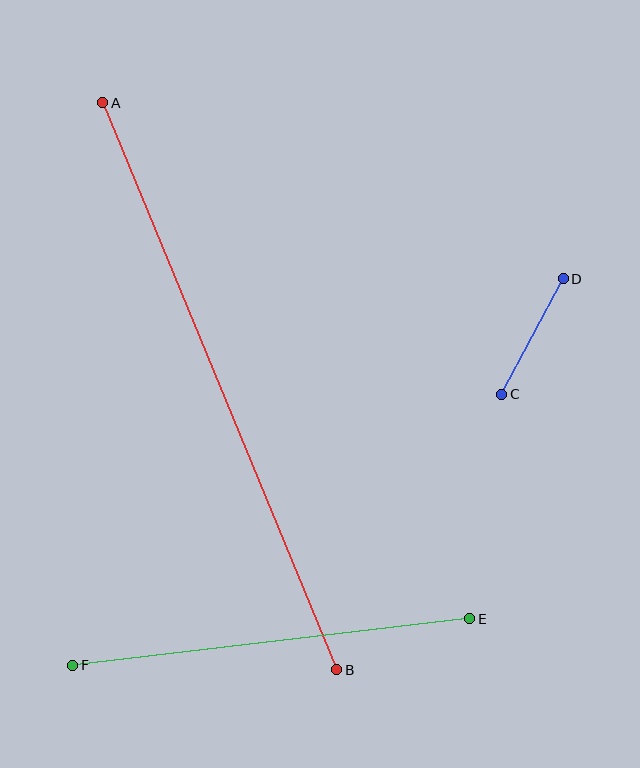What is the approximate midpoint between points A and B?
The midpoint is at approximately (220, 386) pixels.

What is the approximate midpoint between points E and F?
The midpoint is at approximately (271, 642) pixels.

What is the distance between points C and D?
The distance is approximately 131 pixels.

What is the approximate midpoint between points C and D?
The midpoint is at approximately (533, 336) pixels.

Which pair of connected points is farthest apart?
Points A and B are farthest apart.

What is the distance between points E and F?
The distance is approximately 400 pixels.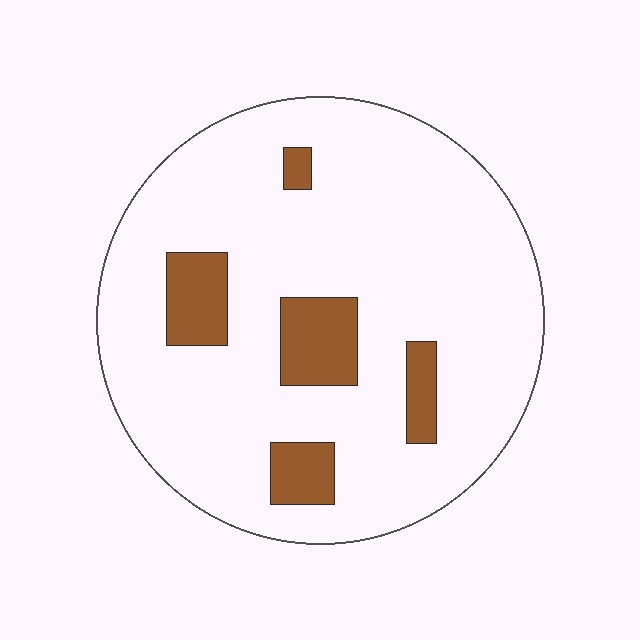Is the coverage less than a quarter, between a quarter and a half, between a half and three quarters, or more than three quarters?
Less than a quarter.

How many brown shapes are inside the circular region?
5.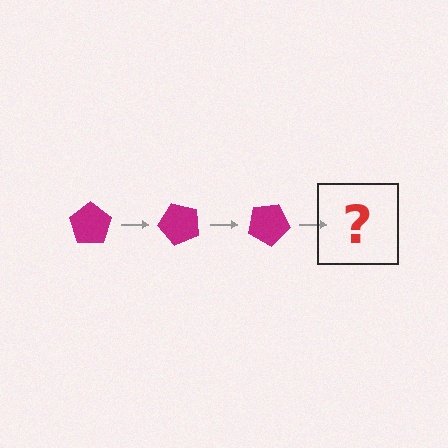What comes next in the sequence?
The next element should be a magenta pentagon rotated 150 degrees.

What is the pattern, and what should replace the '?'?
The pattern is that the pentagon rotates 50 degrees each step. The '?' should be a magenta pentagon rotated 150 degrees.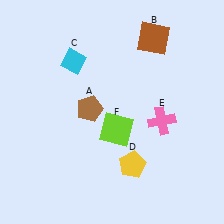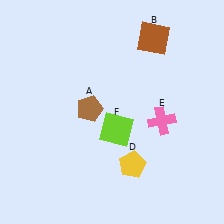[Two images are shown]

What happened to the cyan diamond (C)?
The cyan diamond (C) was removed in Image 2. It was in the top-left area of Image 1.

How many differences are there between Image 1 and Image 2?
There is 1 difference between the two images.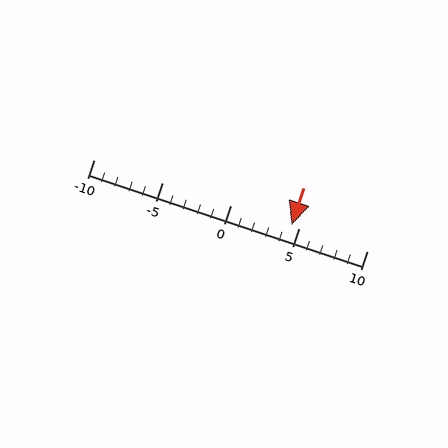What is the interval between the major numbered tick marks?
The major tick marks are spaced 5 units apart.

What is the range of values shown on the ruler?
The ruler shows values from -10 to 10.